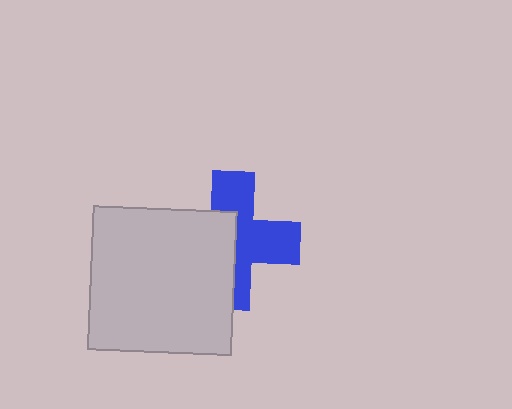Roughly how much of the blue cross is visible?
About half of it is visible (roughly 53%).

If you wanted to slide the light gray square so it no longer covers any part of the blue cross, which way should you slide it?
Slide it left — that is the most direct way to separate the two shapes.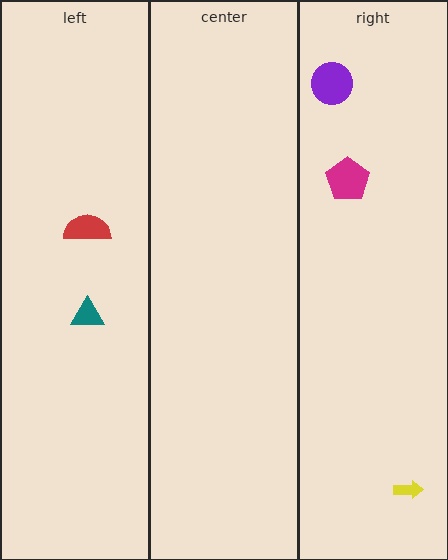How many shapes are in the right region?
3.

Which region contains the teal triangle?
The left region.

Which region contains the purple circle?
The right region.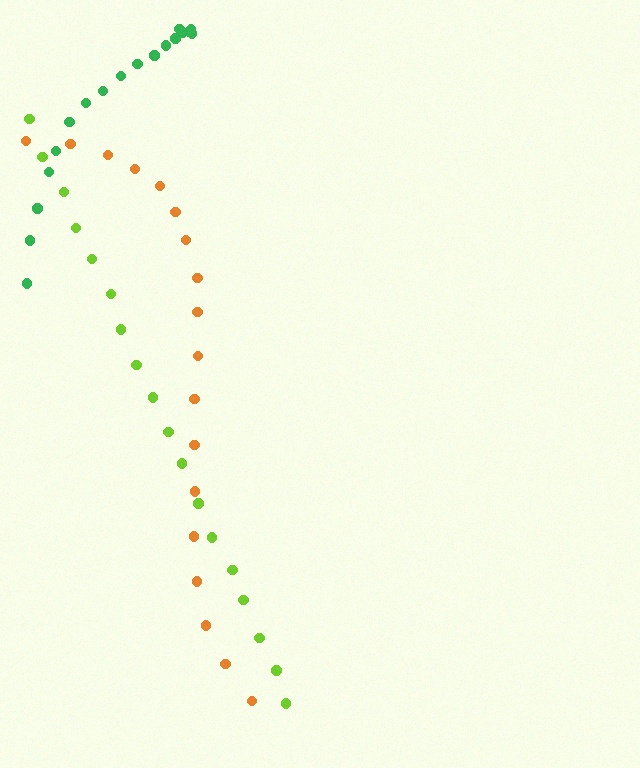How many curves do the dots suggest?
There are 3 distinct paths.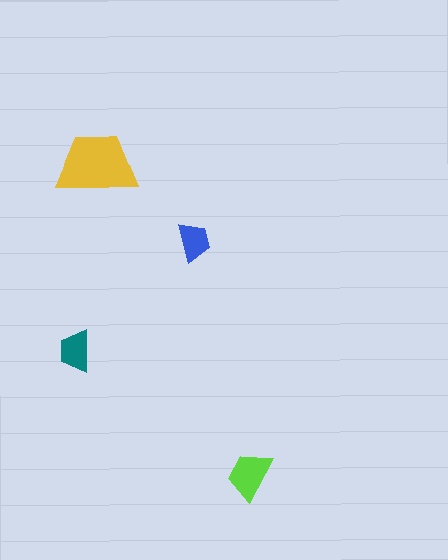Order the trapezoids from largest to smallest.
the yellow one, the lime one, the teal one, the blue one.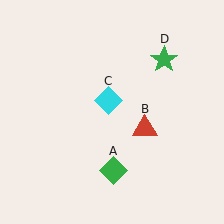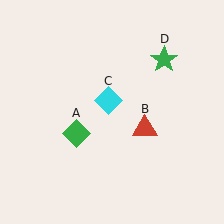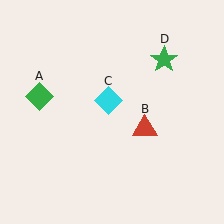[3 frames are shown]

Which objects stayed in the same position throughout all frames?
Red triangle (object B) and cyan diamond (object C) and green star (object D) remained stationary.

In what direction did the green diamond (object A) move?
The green diamond (object A) moved up and to the left.